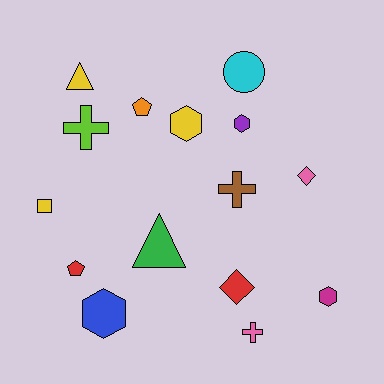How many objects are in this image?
There are 15 objects.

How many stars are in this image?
There are no stars.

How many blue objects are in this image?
There is 1 blue object.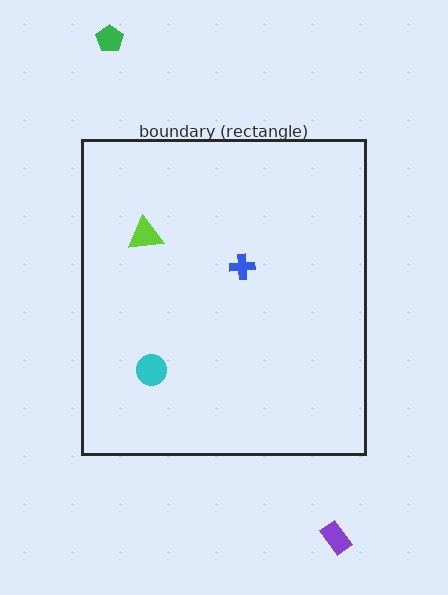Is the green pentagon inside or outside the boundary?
Outside.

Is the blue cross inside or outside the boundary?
Inside.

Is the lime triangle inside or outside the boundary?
Inside.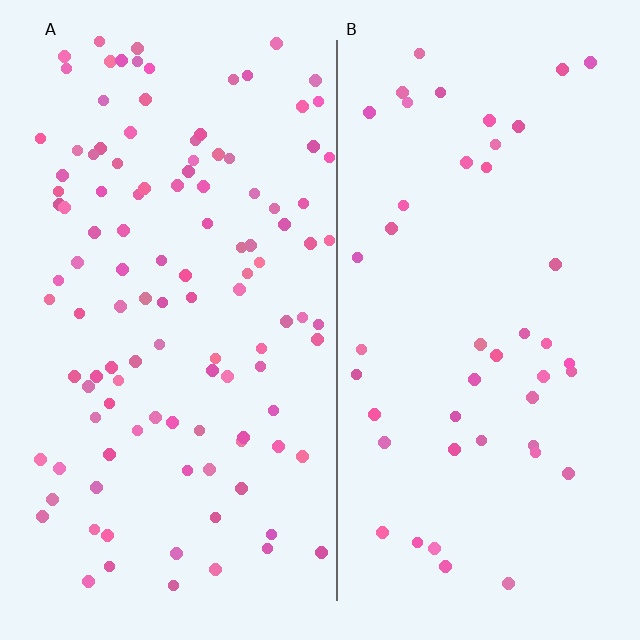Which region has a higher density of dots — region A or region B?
A (the left).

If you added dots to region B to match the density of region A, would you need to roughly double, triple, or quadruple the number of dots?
Approximately double.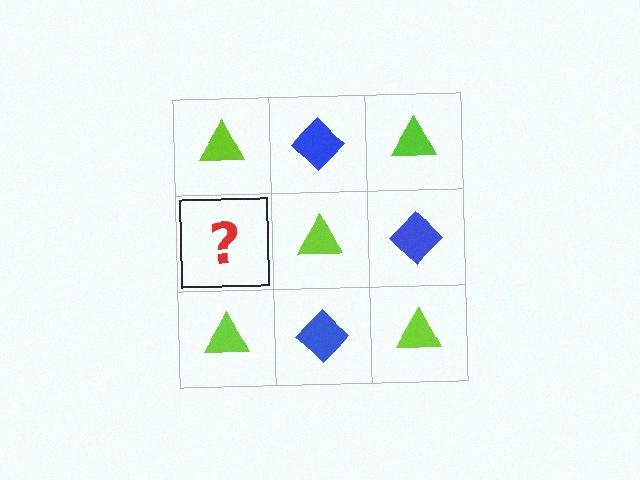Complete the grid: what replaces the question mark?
The question mark should be replaced with a blue diamond.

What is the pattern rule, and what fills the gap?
The rule is that it alternates lime triangle and blue diamond in a checkerboard pattern. The gap should be filled with a blue diamond.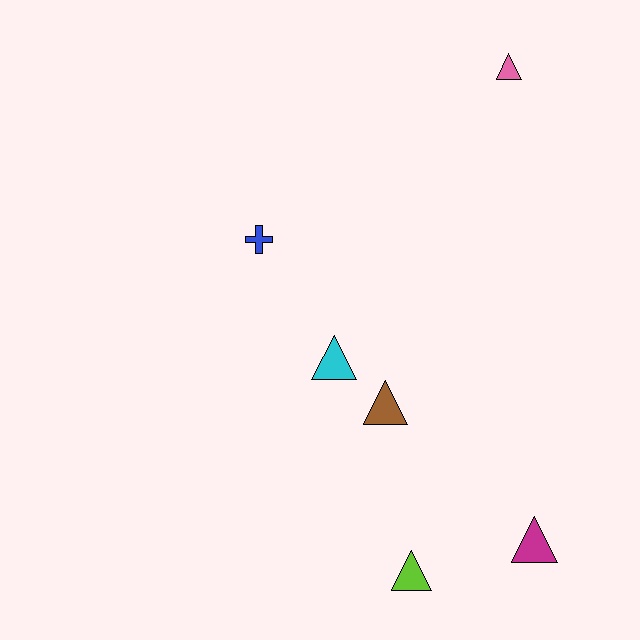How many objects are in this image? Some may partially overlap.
There are 6 objects.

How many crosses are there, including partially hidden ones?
There is 1 cross.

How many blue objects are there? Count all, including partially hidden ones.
There is 1 blue object.